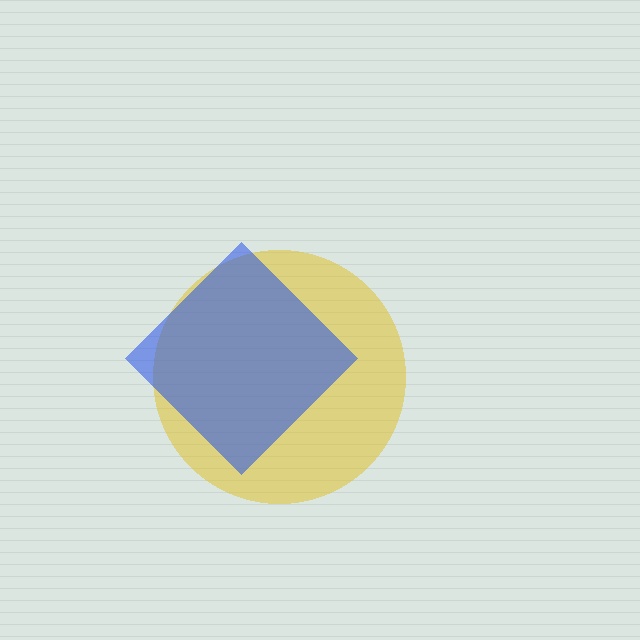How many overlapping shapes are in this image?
There are 2 overlapping shapes in the image.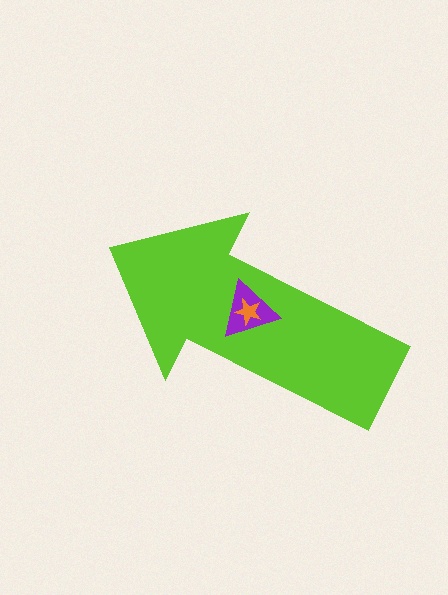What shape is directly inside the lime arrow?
The purple triangle.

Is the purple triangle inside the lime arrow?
Yes.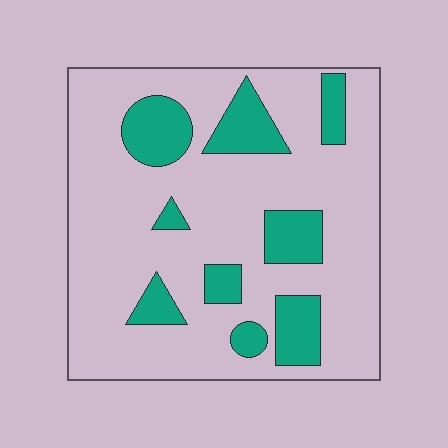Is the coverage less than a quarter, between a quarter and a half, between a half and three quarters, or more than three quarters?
Less than a quarter.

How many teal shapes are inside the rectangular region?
9.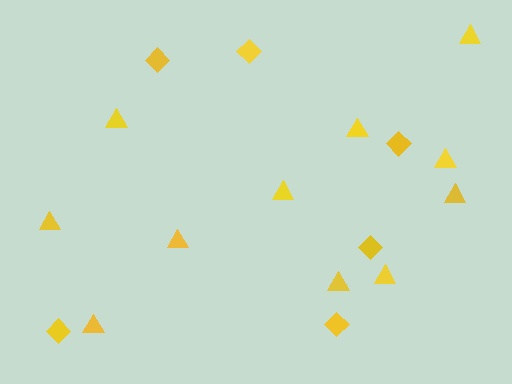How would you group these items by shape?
There are 2 groups: one group of triangles (11) and one group of diamonds (6).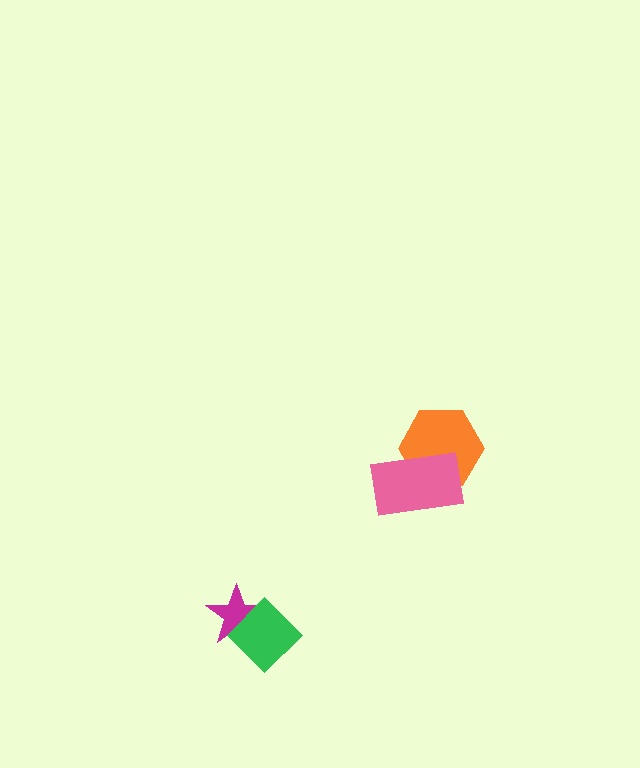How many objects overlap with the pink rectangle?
1 object overlaps with the pink rectangle.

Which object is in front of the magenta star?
The green diamond is in front of the magenta star.